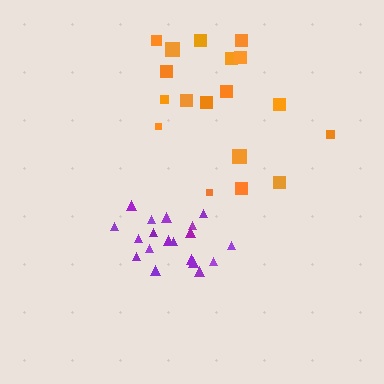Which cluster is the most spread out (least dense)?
Orange.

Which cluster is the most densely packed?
Purple.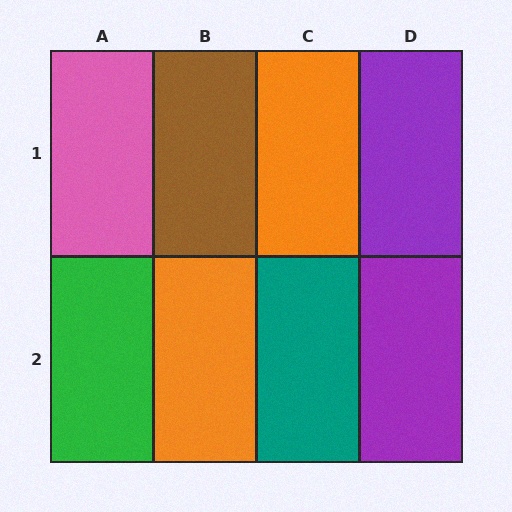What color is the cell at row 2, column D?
Purple.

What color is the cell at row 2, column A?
Green.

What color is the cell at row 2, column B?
Orange.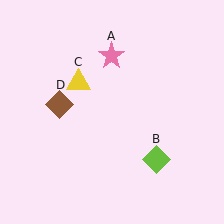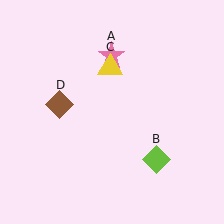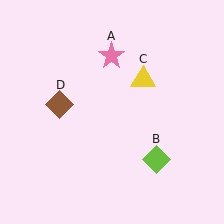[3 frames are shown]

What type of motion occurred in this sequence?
The yellow triangle (object C) rotated clockwise around the center of the scene.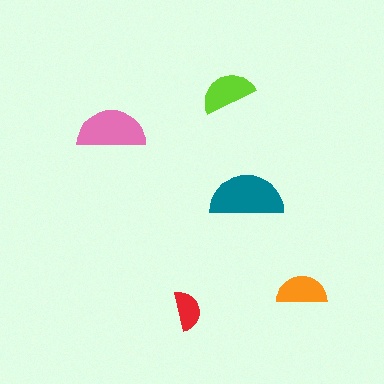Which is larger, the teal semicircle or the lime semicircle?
The teal one.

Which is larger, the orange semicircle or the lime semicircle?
The lime one.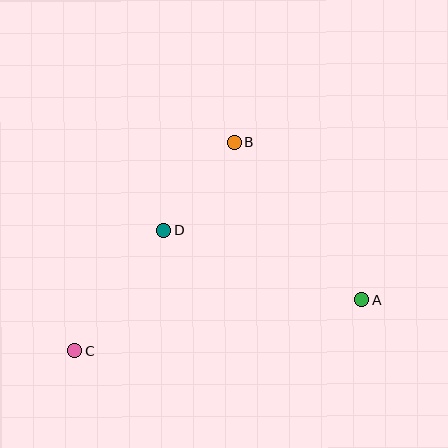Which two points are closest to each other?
Points B and D are closest to each other.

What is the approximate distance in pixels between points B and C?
The distance between B and C is approximately 263 pixels.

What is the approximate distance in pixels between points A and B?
The distance between A and B is approximately 204 pixels.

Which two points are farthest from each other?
Points A and C are farthest from each other.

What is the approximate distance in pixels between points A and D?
The distance between A and D is approximately 210 pixels.